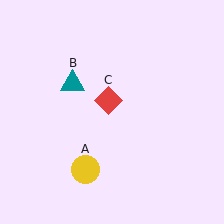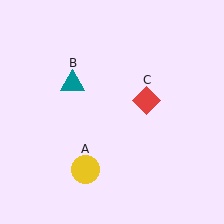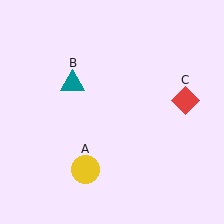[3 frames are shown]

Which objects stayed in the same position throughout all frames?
Yellow circle (object A) and teal triangle (object B) remained stationary.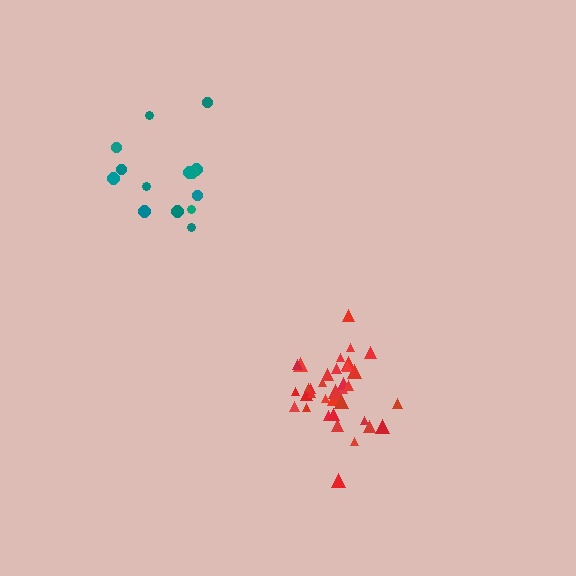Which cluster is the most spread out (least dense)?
Teal.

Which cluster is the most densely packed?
Red.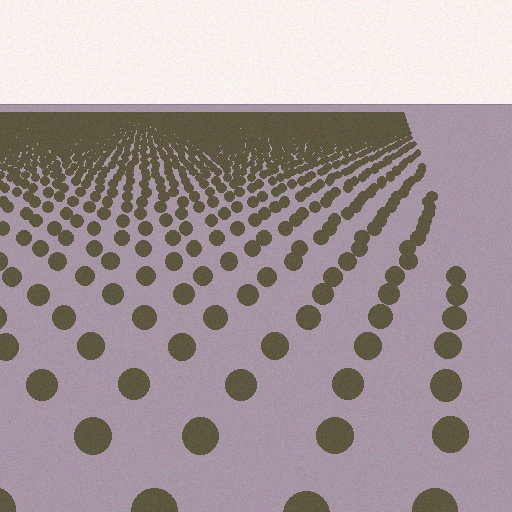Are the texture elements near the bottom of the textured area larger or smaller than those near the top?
Larger. Near the bottom, elements are closer to the viewer and appear at a bigger on-screen size.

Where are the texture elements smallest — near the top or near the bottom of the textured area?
Near the top.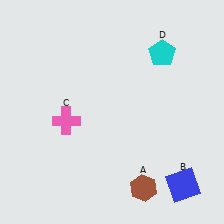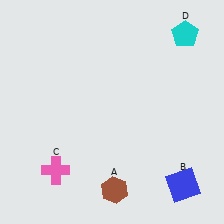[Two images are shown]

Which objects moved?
The objects that moved are: the brown hexagon (A), the pink cross (C), the cyan pentagon (D).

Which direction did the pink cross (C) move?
The pink cross (C) moved down.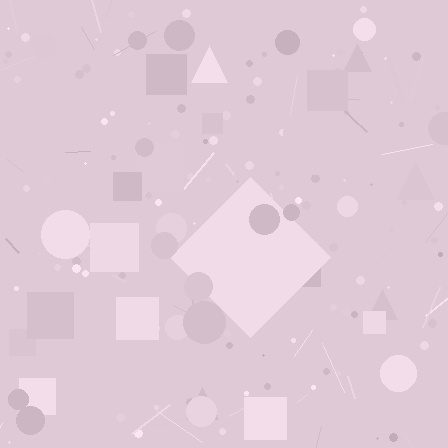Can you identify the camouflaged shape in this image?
The camouflaged shape is a diamond.